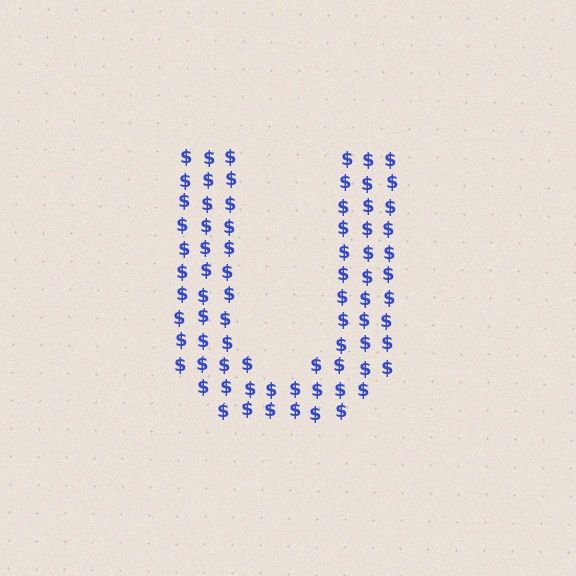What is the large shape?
The large shape is the letter U.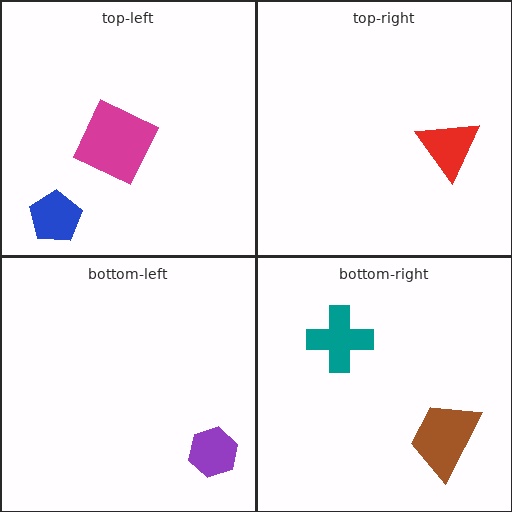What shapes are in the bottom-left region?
The purple hexagon.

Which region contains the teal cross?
The bottom-right region.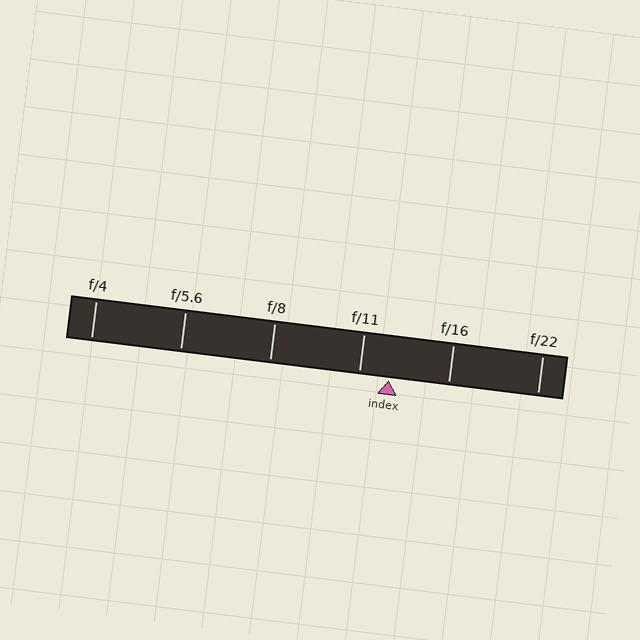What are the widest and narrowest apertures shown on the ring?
The widest aperture shown is f/4 and the narrowest is f/22.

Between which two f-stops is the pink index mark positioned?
The index mark is between f/11 and f/16.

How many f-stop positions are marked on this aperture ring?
There are 6 f-stop positions marked.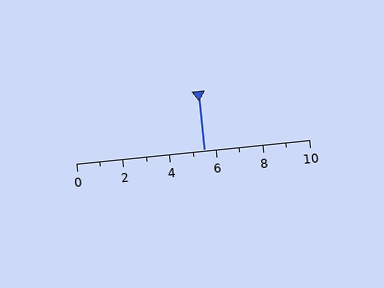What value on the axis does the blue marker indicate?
The marker indicates approximately 5.5.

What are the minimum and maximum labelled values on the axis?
The axis runs from 0 to 10.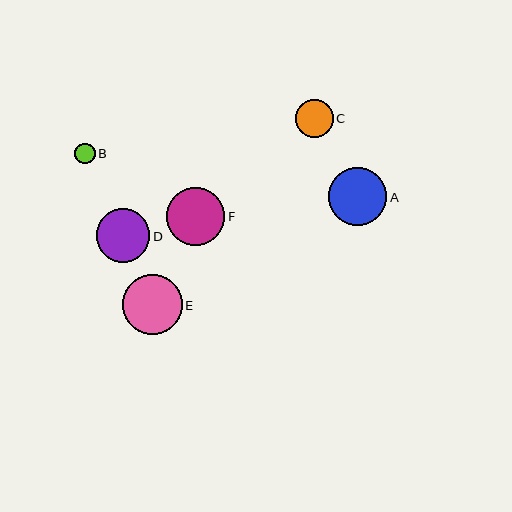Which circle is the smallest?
Circle B is the smallest with a size of approximately 20 pixels.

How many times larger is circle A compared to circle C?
Circle A is approximately 1.5 times the size of circle C.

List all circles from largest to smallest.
From largest to smallest: E, A, F, D, C, B.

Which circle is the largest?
Circle E is the largest with a size of approximately 60 pixels.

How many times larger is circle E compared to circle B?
Circle E is approximately 2.9 times the size of circle B.